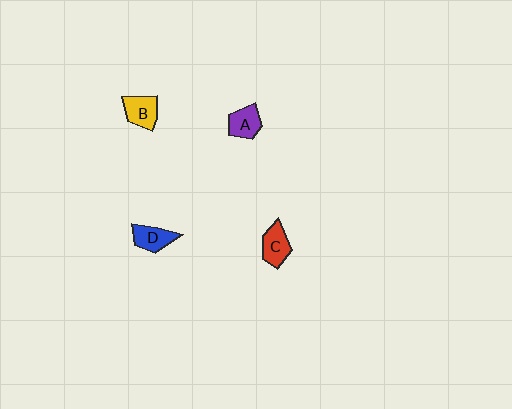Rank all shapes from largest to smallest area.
From largest to smallest: B (yellow), C (red), D (blue), A (purple).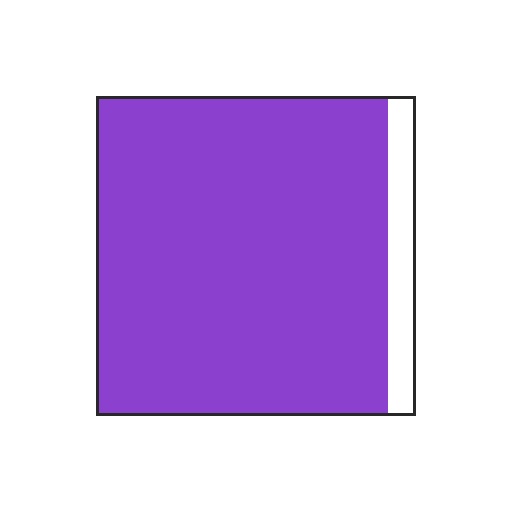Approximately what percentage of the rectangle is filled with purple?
Approximately 90%.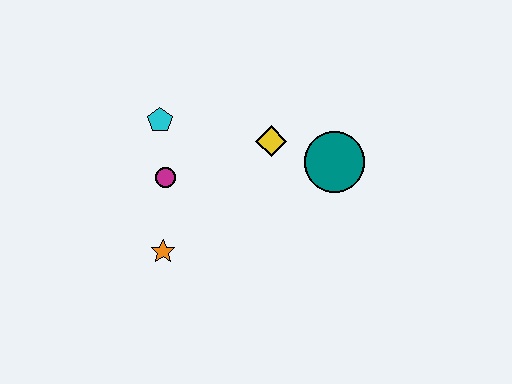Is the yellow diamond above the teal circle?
Yes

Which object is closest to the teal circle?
The yellow diamond is closest to the teal circle.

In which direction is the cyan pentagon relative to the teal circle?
The cyan pentagon is to the left of the teal circle.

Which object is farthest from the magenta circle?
The teal circle is farthest from the magenta circle.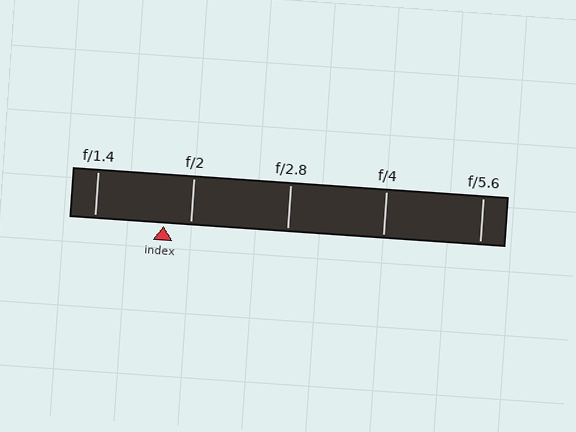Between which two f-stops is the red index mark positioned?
The index mark is between f/1.4 and f/2.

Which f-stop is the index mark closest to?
The index mark is closest to f/2.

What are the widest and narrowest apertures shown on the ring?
The widest aperture shown is f/1.4 and the narrowest is f/5.6.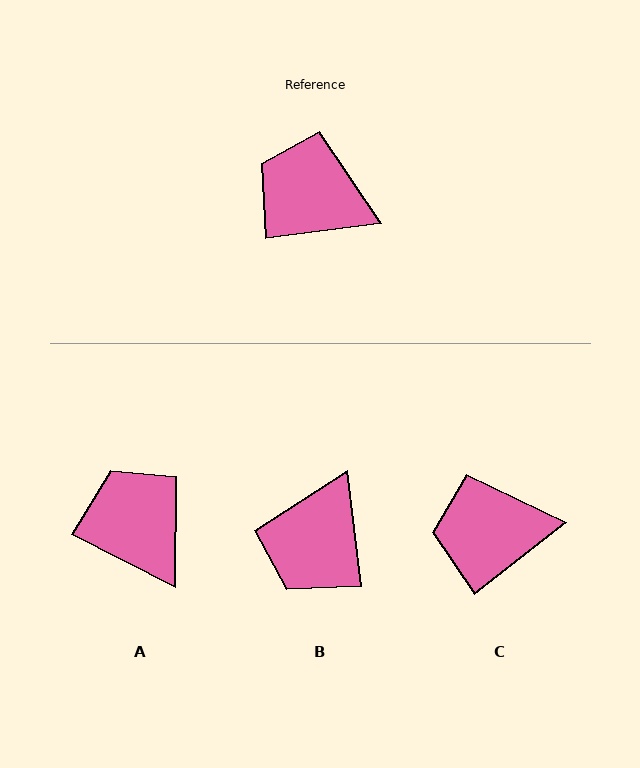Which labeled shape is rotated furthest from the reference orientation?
B, about 90 degrees away.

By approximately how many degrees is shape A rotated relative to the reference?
Approximately 34 degrees clockwise.